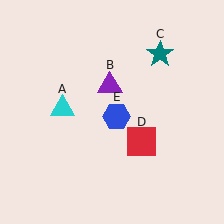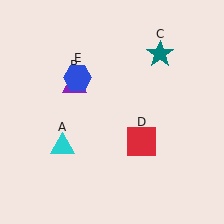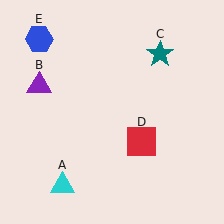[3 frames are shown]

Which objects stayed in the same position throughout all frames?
Teal star (object C) and red square (object D) remained stationary.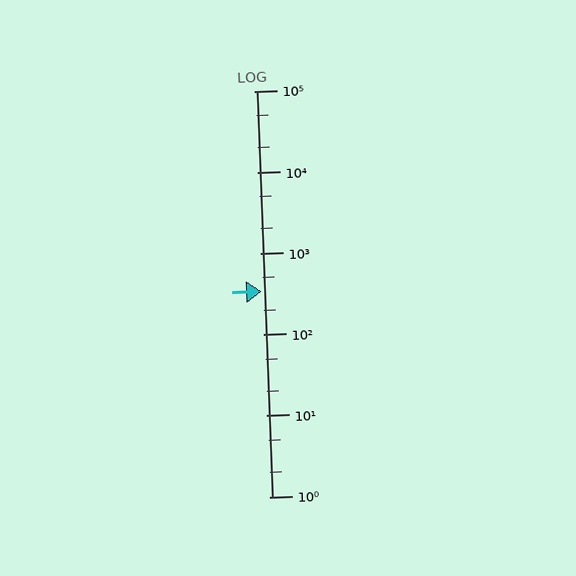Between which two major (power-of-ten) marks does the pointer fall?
The pointer is between 100 and 1000.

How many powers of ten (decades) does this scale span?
The scale spans 5 decades, from 1 to 100000.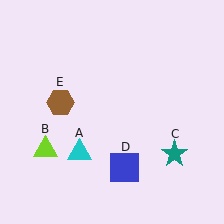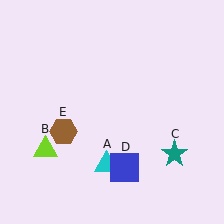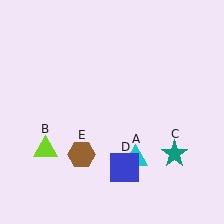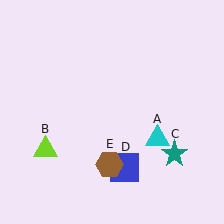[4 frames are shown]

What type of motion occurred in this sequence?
The cyan triangle (object A), brown hexagon (object E) rotated counterclockwise around the center of the scene.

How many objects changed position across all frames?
2 objects changed position: cyan triangle (object A), brown hexagon (object E).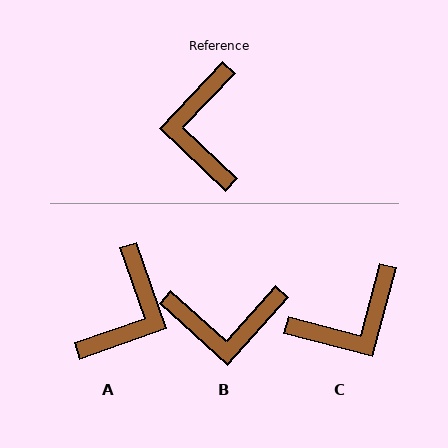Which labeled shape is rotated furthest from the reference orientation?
A, about 153 degrees away.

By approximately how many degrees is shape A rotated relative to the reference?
Approximately 153 degrees counter-clockwise.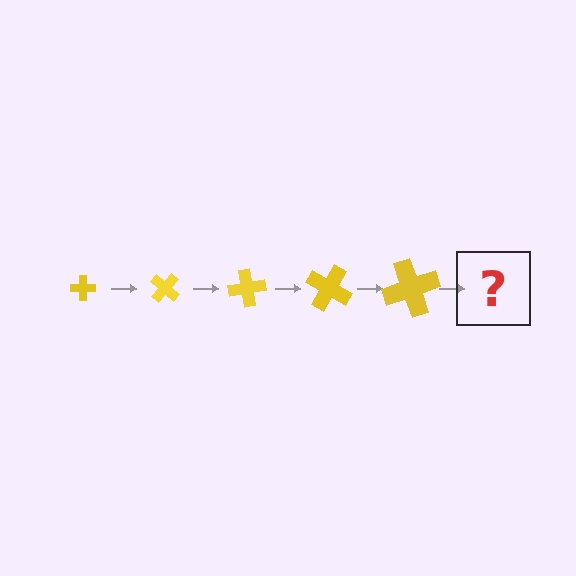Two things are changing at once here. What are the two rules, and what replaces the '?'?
The two rules are that the cross grows larger each step and it rotates 40 degrees each step. The '?' should be a cross, larger than the previous one and rotated 200 degrees from the start.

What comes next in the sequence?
The next element should be a cross, larger than the previous one and rotated 200 degrees from the start.